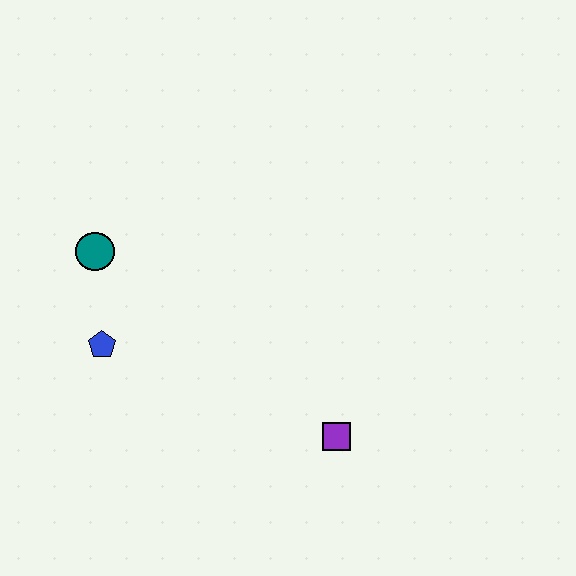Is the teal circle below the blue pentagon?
No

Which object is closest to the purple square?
The blue pentagon is closest to the purple square.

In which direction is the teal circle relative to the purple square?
The teal circle is to the left of the purple square.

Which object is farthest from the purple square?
The teal circle is farthest from the purple square.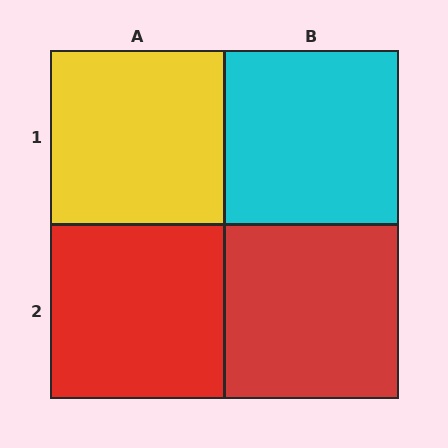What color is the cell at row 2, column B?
Red.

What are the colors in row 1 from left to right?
Yellow, cyan.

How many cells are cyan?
1 cell is cyan.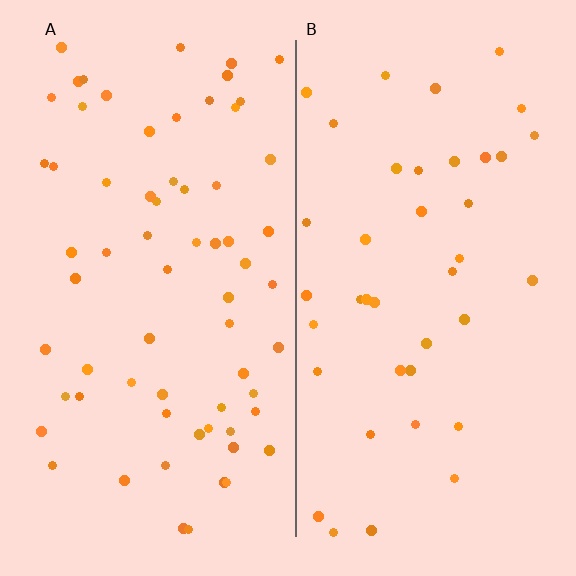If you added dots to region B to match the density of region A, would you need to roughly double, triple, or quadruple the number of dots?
Approximately double.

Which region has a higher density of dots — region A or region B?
A (the left).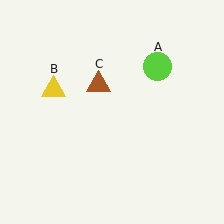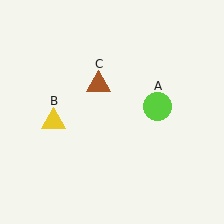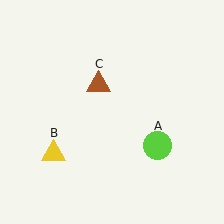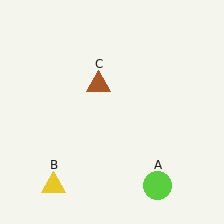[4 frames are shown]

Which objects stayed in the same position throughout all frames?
Brown triangle (object C) remained stationary.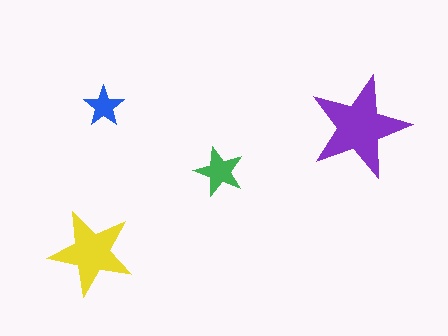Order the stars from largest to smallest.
the purple one, the yellow one, the green one, the blue one.